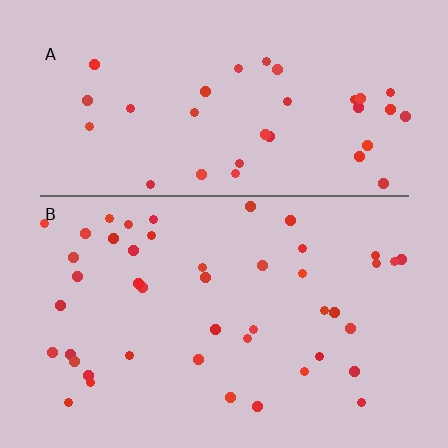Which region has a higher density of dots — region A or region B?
B (the bottom).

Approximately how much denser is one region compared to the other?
Approximately 1.3× — region B over region A.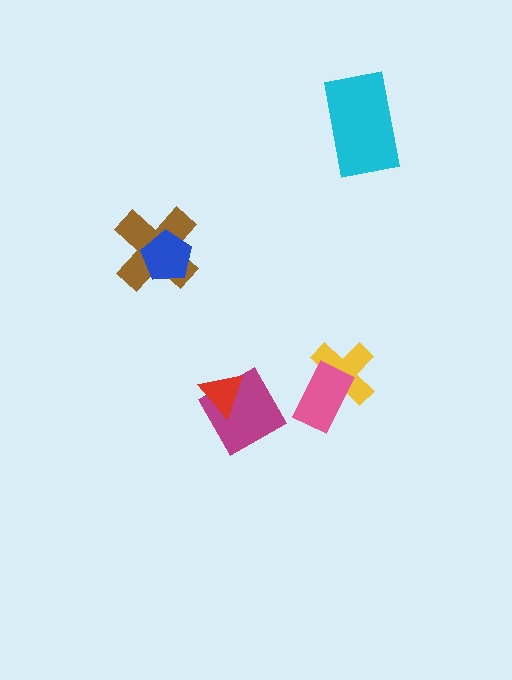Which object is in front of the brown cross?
The blue pentagon is in front of the brown cross.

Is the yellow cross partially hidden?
Yes, it is partially covered by another shape.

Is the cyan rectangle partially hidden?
No, no other shape covers it.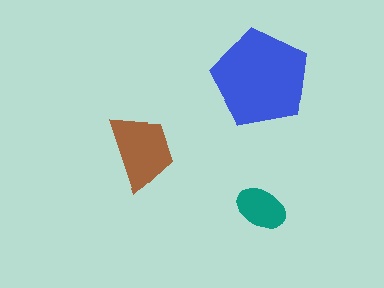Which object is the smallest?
The teal ellipse.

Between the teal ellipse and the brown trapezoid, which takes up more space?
The brown trapezoid.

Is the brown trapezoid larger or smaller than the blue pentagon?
Smaller.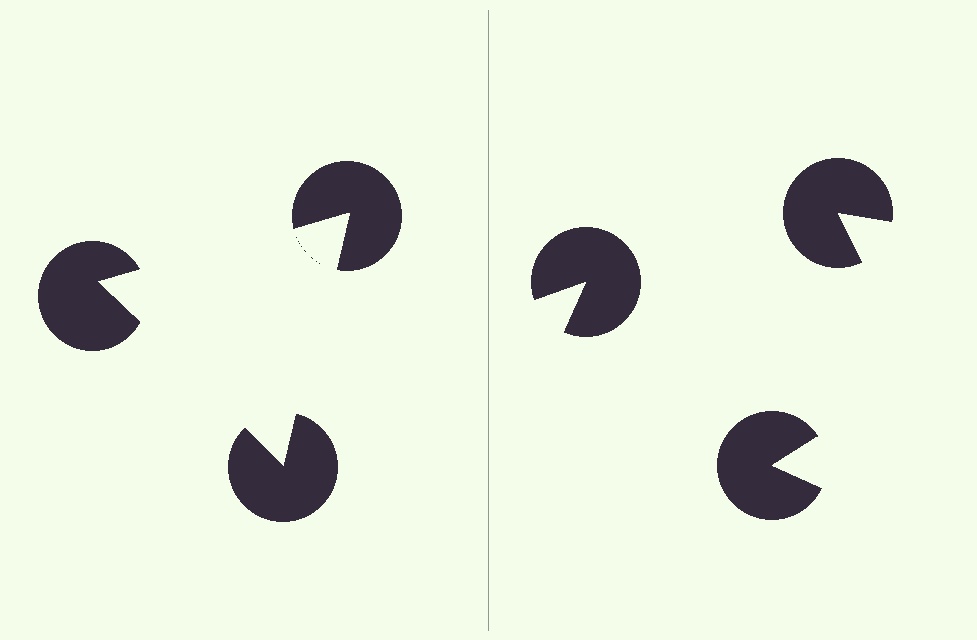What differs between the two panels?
The pac-man discs are positioned identically on both sides; only the wedge orientations differ. On the left they align to a triangle; on the right they are misaligned.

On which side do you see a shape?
An illusory triangle appears on the left side. On the right side the wedge cuts are rotated, so no coherent shape forms.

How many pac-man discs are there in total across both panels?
6 — 3 on each side.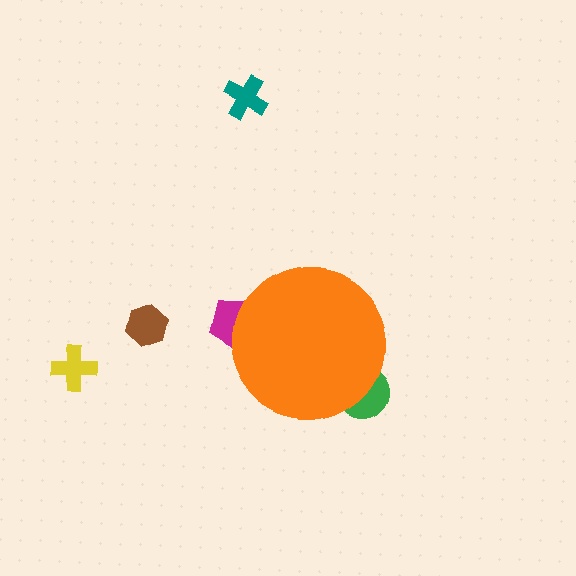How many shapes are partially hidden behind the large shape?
2 shapes are partially hidden.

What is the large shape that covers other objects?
An orange circle.